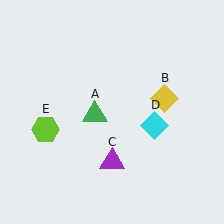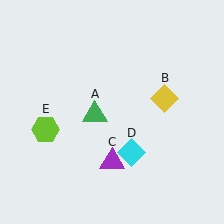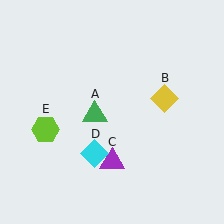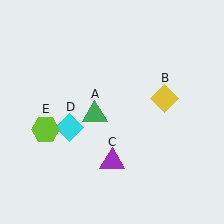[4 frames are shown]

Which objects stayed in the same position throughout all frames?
Green triangle (object A) and yellow diamond (object B) and purple triangle (object C) and lime hexagon (object E) remained stationary.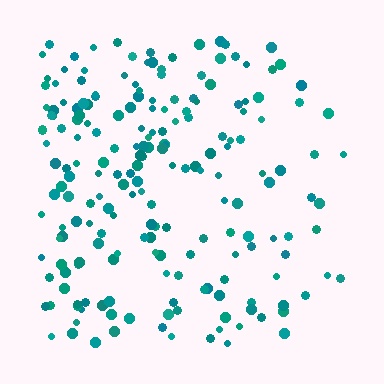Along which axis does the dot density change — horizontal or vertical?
Horizontal.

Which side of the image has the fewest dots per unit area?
The right.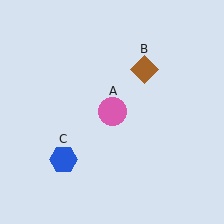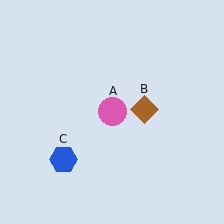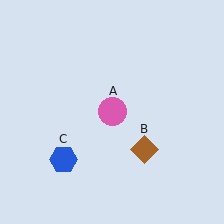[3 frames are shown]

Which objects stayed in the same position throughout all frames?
Pink circle (object A) and blue hexagon (object C) remained stationary.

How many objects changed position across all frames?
1 object changed position: brown diamond (object B).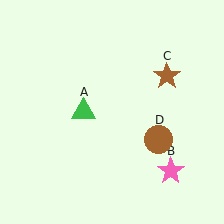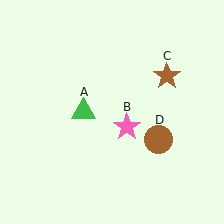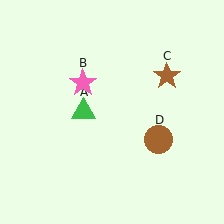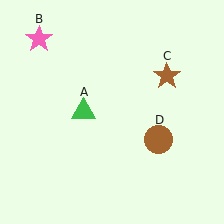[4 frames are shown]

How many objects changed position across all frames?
1 object changed position: pink star (object B).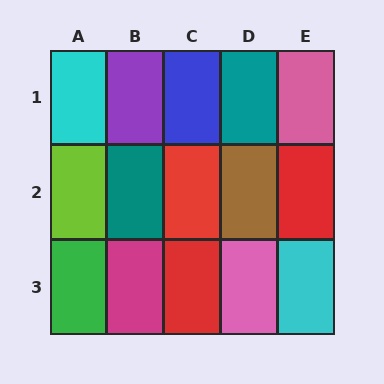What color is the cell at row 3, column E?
Cyan.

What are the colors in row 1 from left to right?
Cyan, purple, blue, teal, pink.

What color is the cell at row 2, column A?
Lime.